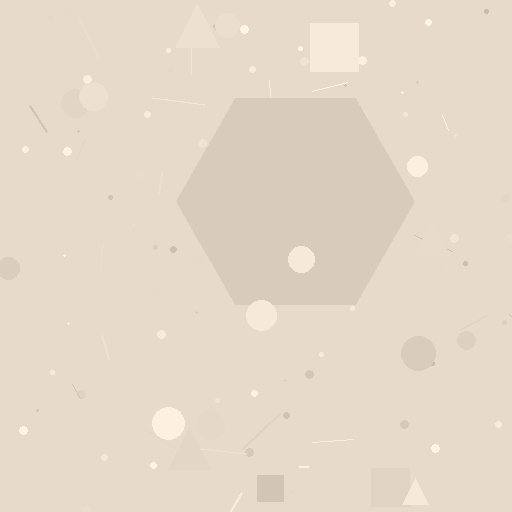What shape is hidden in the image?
A hexagon is hidden in the image.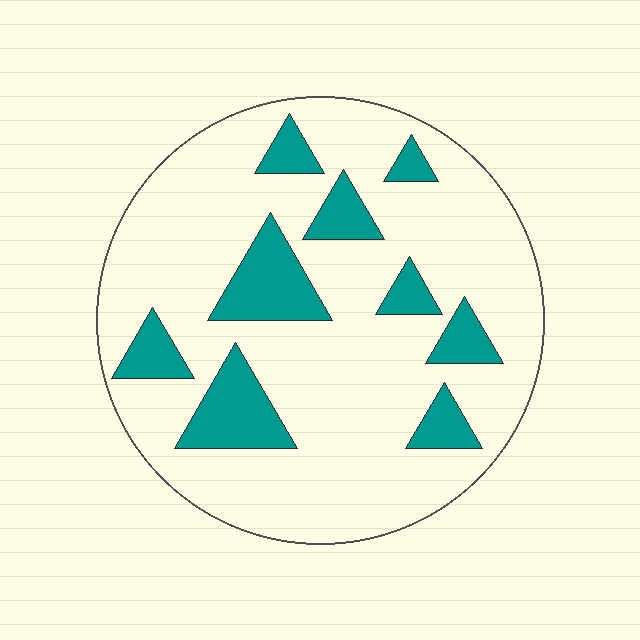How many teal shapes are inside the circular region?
9.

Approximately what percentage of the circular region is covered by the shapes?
Approximately 20%.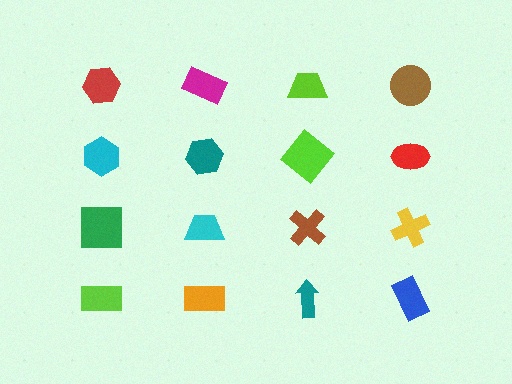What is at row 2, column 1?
A cyan hexagon.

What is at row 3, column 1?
A green square.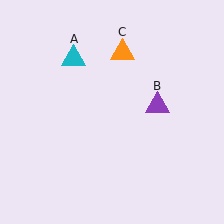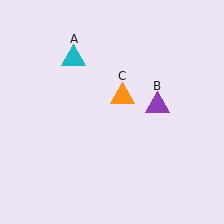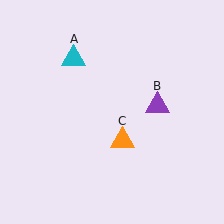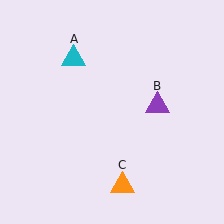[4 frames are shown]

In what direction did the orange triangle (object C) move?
The orange triangle (object C) moved down.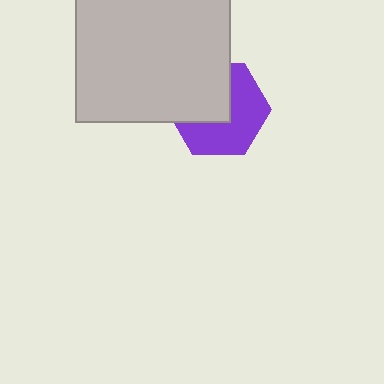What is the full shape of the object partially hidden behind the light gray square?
The partially hidden object is a purple hexagon.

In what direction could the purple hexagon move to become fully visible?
The purple hexagon could move toward the lower-right. That would shift it out from behind the light gray square entirely.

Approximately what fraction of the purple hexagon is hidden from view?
Roughly 45% of the purple hexagon is hidden behind the light gray square.